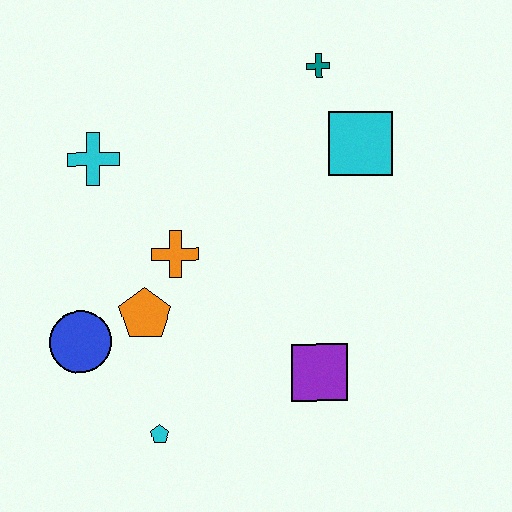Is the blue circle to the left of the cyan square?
Yes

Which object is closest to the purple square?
The cyan pentagon is closest to the purple square.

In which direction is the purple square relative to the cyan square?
The purple square is below the cyan square.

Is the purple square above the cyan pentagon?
Yes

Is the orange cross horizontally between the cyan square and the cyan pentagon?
Yes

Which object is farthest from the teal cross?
The cyan pentagon is farthest from the teal cross.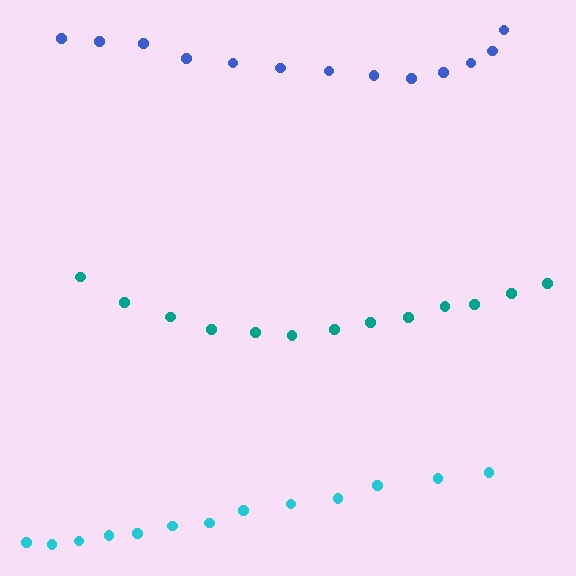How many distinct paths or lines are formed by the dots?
There are 3 distinct paths.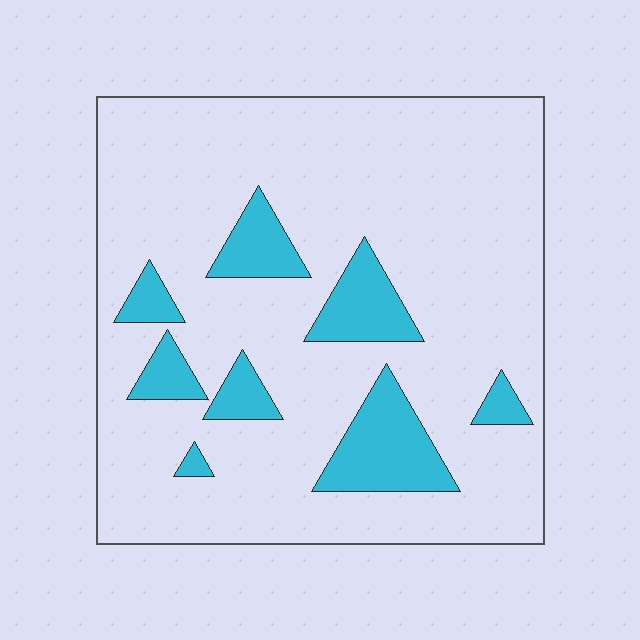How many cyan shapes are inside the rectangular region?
8.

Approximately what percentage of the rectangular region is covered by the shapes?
Approximately 15%.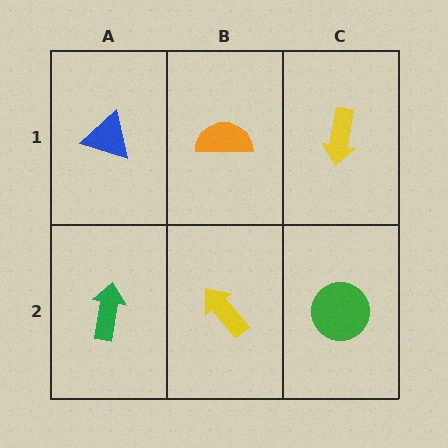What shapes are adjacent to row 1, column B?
A yellow arrow (row 2, column B), a blue triangle (row 1, column A), a yellow arrow (row 1, column C).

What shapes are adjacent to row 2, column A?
A blue triangle (row 1, column A), a yellow arrow (row 2, column B).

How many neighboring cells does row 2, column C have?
2.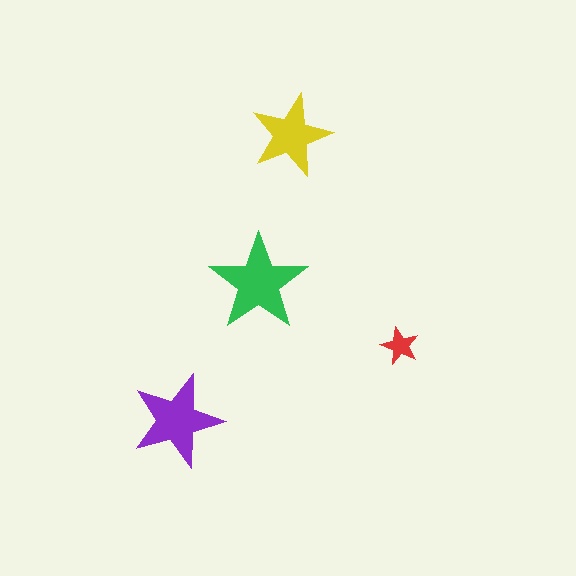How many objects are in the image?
There are 4 objects in the image.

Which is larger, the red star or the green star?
The green one.